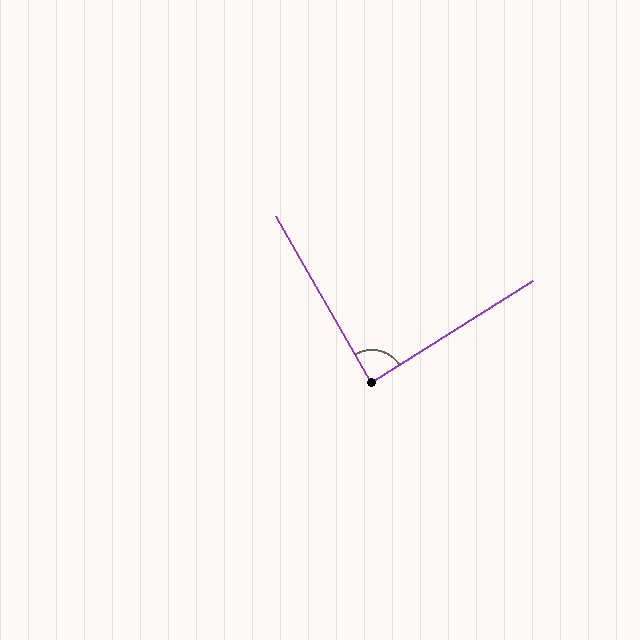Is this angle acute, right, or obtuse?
It is approximately a right angle.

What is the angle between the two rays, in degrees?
Approximately 87 degrees.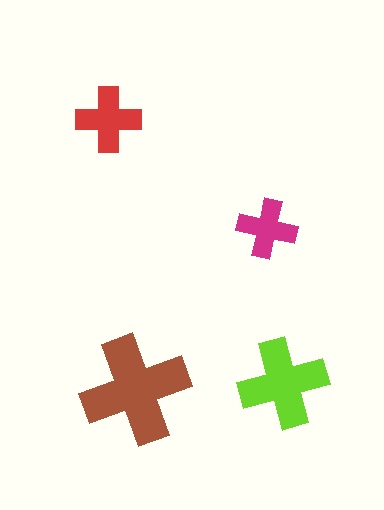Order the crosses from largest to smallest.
the brown one, the lime one, the red one, the magenta one.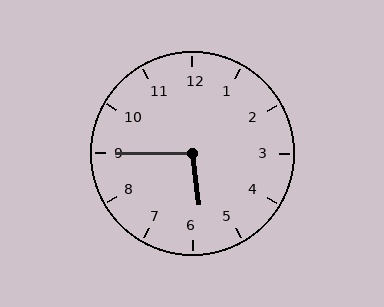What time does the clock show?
5:45.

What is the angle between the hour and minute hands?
Approximately 98 degrees.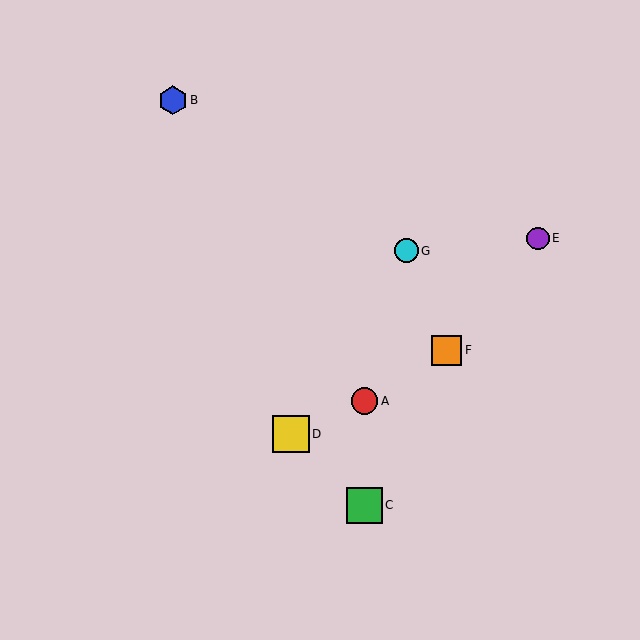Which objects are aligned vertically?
Objects A, C are aligned vertically.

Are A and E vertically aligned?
No, A is at x≈364 and E is at x≈538.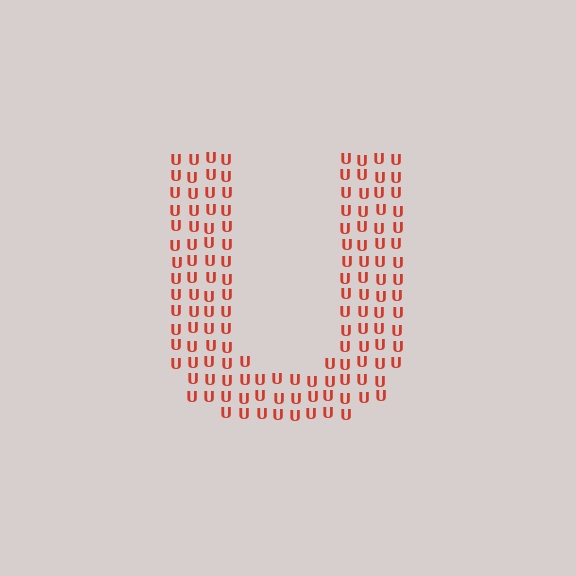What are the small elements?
The small elements are letter U's.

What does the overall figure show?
The overall figure shows the letter U.